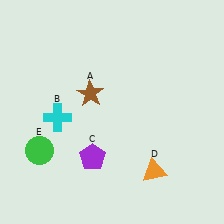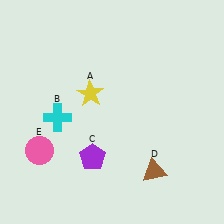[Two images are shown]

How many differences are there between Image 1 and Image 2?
There are 3 differences between the two images.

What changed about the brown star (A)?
In Image 1, A is brown. In Image 2, it changed to yellow.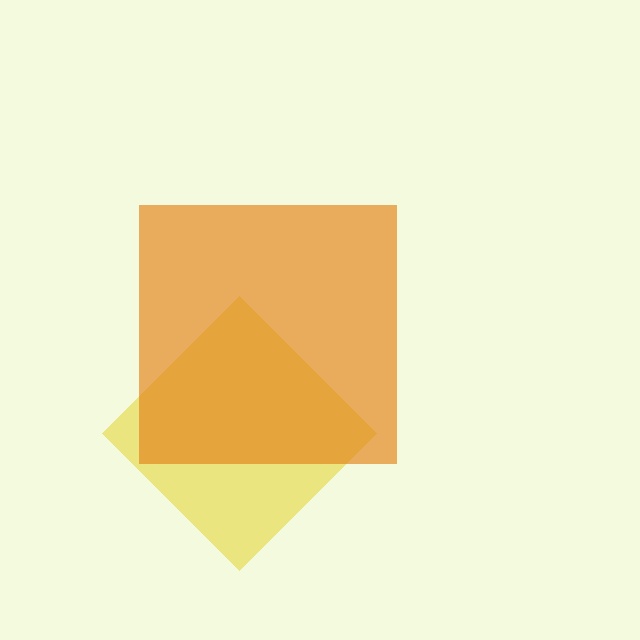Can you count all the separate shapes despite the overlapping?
Yes, there are 2 separate shapes.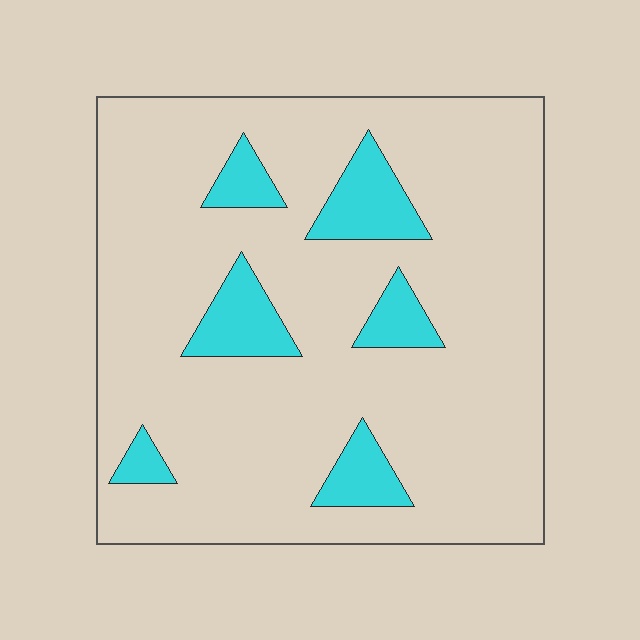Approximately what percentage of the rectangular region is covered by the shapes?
Approximately 15%.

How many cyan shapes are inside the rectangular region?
6.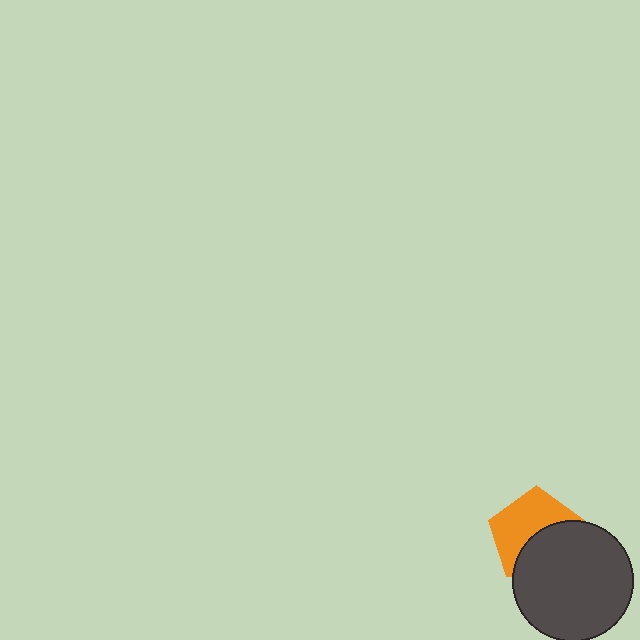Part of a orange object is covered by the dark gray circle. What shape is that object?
It is a pentagon.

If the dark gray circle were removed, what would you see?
You would see the complete orange pentagon.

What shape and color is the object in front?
The object in front is a dark gray circle.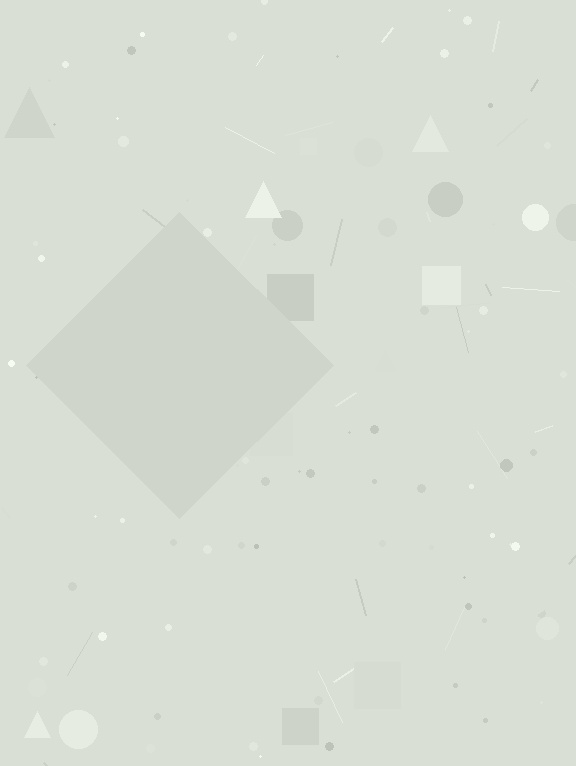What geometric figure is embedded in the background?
A diamond is embedded in the background.